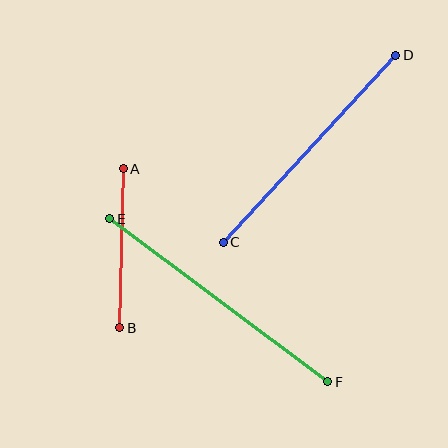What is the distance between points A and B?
The distance is approximately 159 pixels.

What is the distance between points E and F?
The distance is approximately 272 pixels.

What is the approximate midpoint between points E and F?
The midpoint is at approximately (219, 300) pixels.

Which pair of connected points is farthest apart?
Points E and F are farthest apart.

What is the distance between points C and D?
The distance is approximately 254 pixels.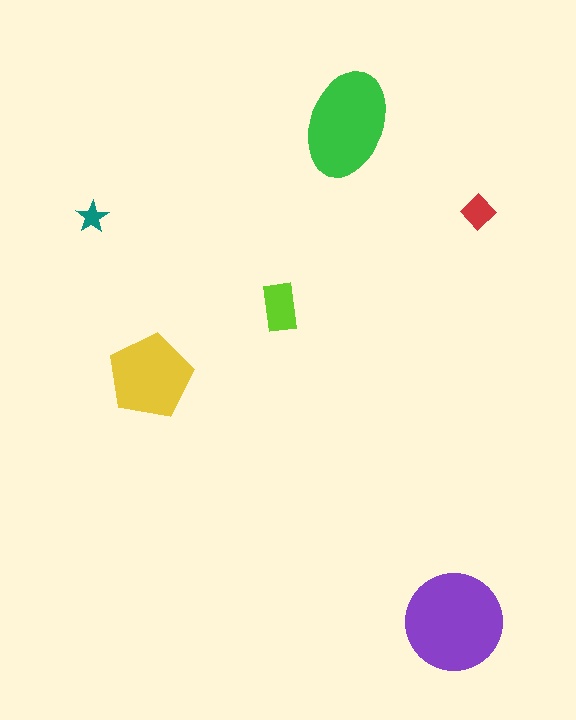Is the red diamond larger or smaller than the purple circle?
Smaller.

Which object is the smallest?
The teal star.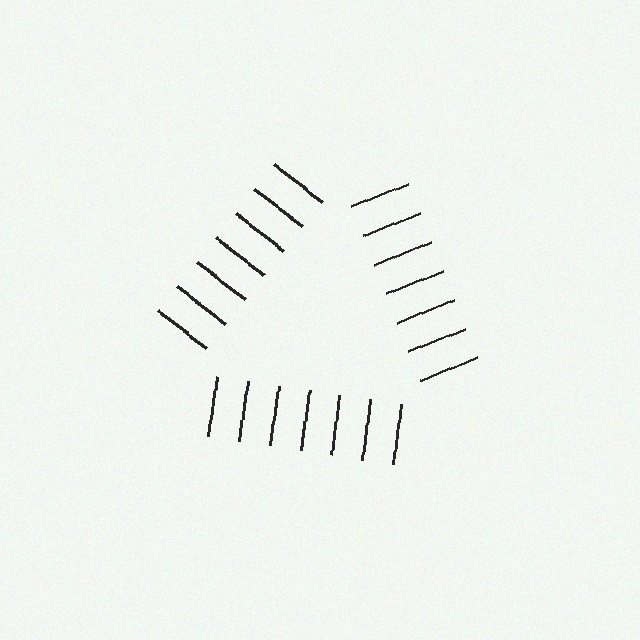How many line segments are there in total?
21 — 7 along each of the 3 edges.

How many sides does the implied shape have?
3 sides — the line-ends trace a triangle.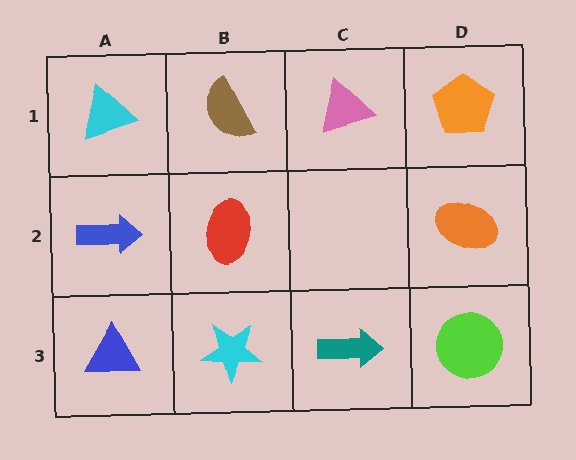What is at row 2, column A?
A blue arrow.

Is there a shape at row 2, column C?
No, that cell is empty.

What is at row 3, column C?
A teal arrow.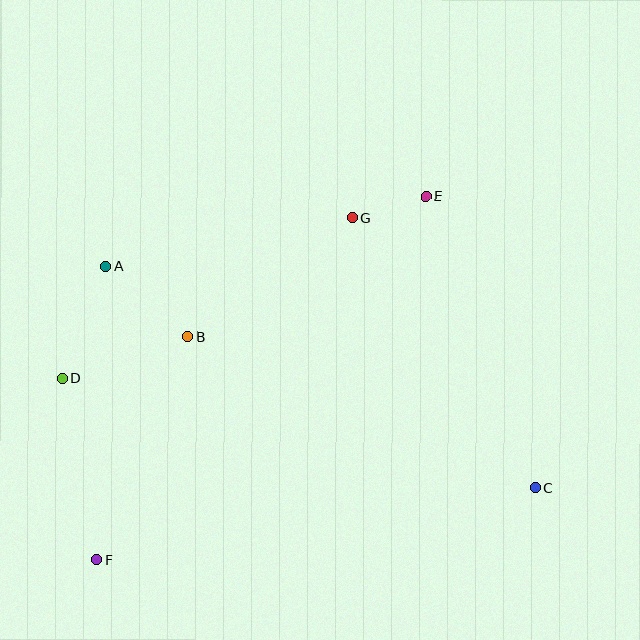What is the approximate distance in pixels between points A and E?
The distance between A and E is approximately 327 pixels.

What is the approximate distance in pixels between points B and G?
The distance between B and G is approximately 203 pixels.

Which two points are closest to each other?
Points E and G are closest to each other.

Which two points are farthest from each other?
Points E and F are farthest from each other.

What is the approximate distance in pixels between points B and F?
The distance between B and F is approximately 241 pixels.